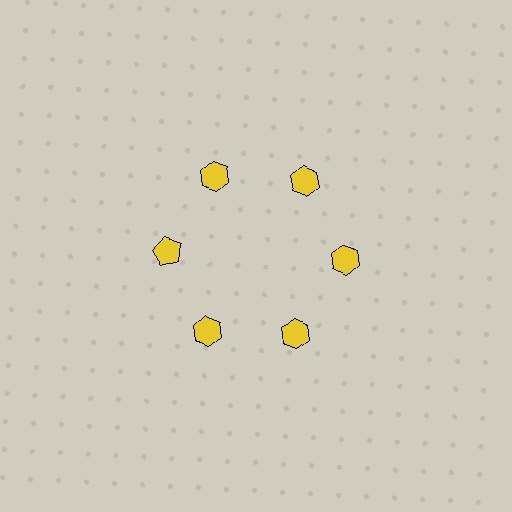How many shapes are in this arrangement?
There are 6 shapes arranged in a ring pattern.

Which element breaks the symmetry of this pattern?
The yellow pentagon at roughly the 9 o'clock position breaks the symmetry. All other shapes are yellow hexagons.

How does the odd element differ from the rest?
It has a different shape: pentagon instead of hexagon.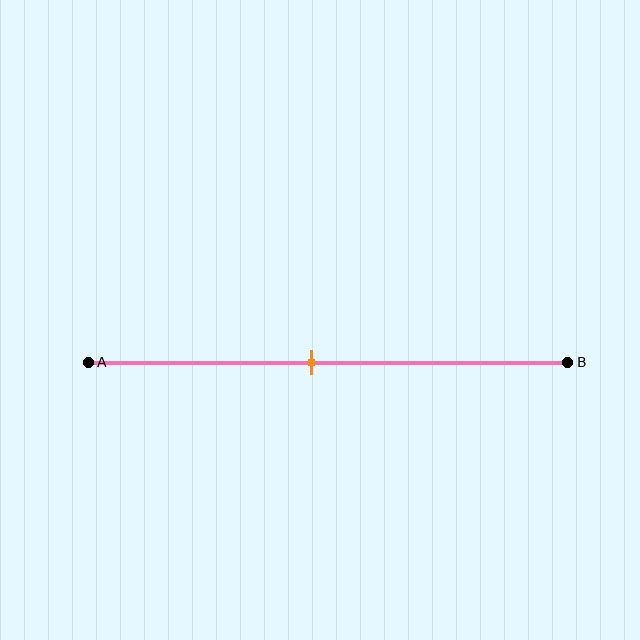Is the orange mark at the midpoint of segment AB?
No, the mark is at about 45% from A, not at the 50% midpoint.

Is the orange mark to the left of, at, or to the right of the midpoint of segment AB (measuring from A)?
The orange mark is to the left of the midpoint of segment AB.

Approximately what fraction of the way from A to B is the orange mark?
The orange mark is approximately 45% of the way from A to B.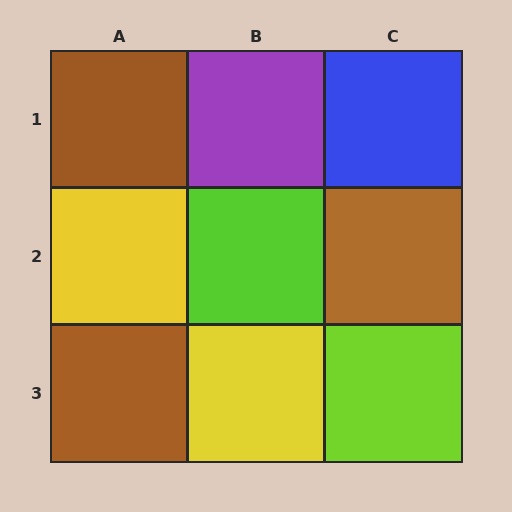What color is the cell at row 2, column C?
Brown.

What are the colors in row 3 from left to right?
Brown, yellow, lime.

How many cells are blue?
1 cell is blue.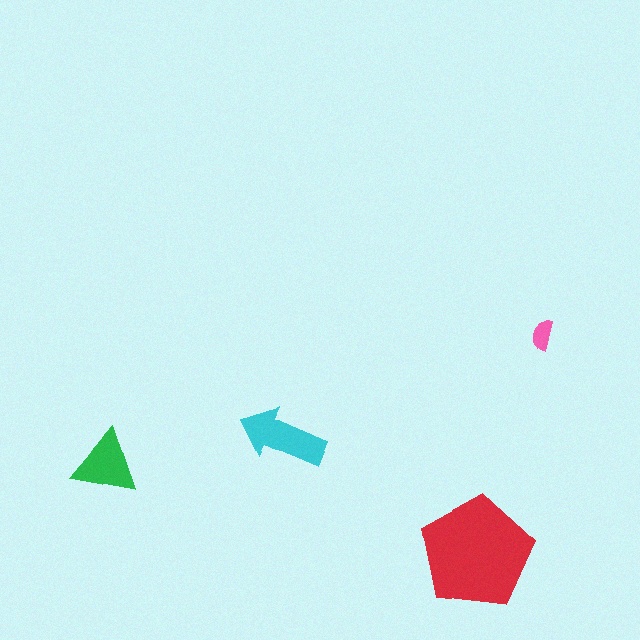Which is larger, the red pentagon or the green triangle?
The red pentagon.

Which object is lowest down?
The red pentagon is bottommost.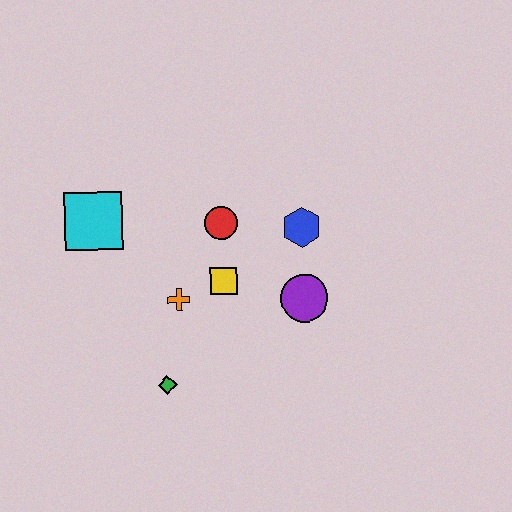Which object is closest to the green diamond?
The orange cross is closest to the green diamond.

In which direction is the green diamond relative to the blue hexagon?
The green diamond is below the blue hexagon.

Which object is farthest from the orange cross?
The blue hexagon is farthest from the orange cross.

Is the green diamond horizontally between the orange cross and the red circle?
No